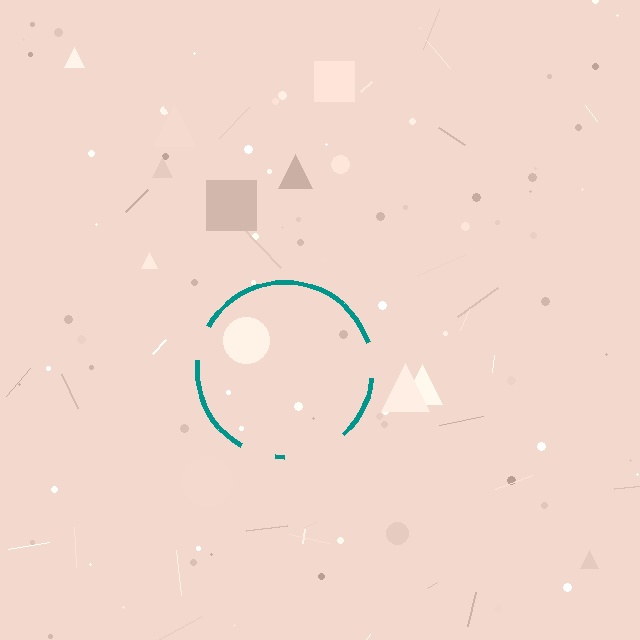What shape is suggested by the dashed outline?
The dashed outline suggests a circle.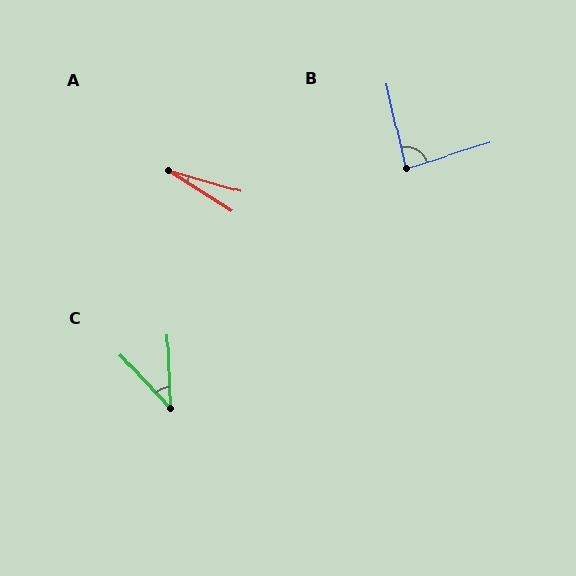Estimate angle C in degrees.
Approximately 41 degrees.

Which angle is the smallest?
A, at approximately 16 degrees.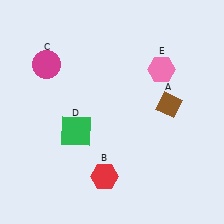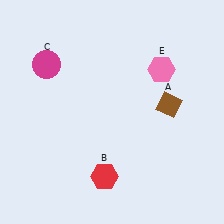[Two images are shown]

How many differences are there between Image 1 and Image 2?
There is 1 difference between the two images.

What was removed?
The green square (D) was removed in Image 2.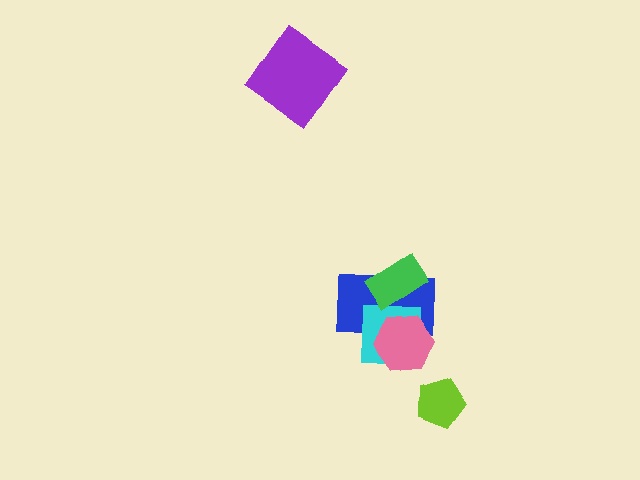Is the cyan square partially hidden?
Yes, it is partially covered by another shape.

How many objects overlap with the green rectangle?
1 object overlaps with the green rectangle.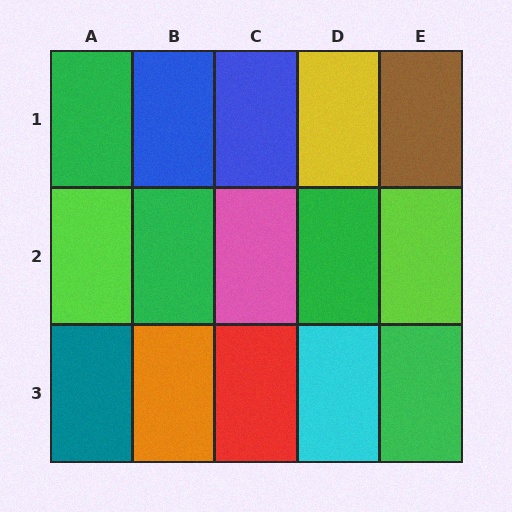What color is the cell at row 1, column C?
Blue.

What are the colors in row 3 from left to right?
Teal, orange, red, cyan, green.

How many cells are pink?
1 cell is pink.